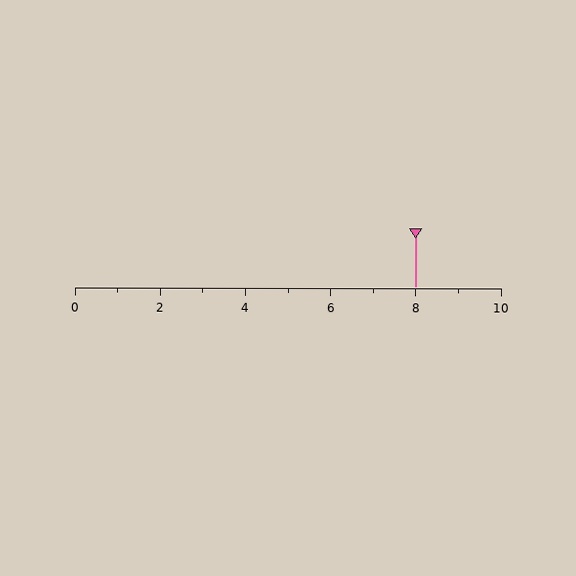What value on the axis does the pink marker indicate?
The marker indicates approximately 8.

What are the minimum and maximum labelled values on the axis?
The axis runs from 0 to 10.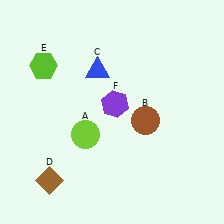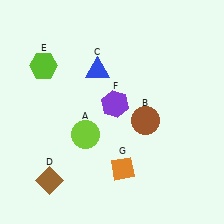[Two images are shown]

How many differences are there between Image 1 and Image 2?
There is 1 difference between the two images.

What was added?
An orange diamond (G) was added in Image 2.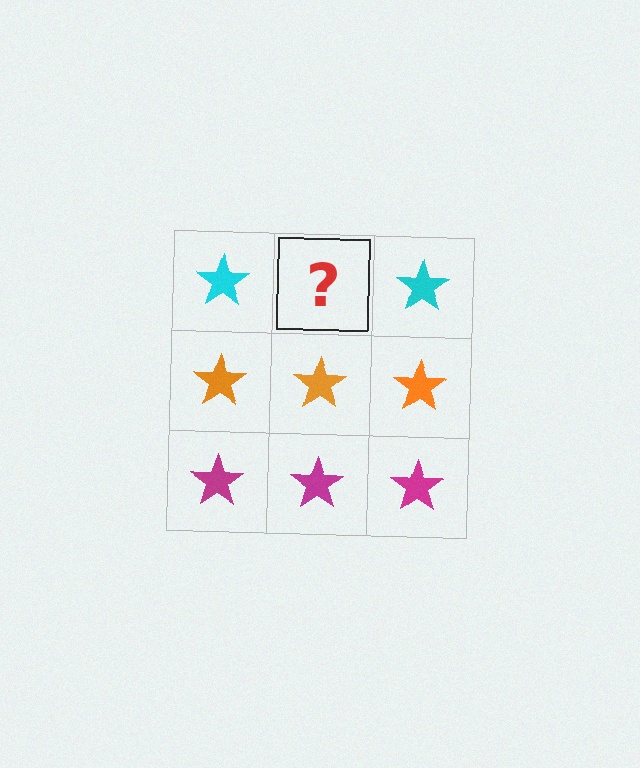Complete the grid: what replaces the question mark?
The question mark should be replaced with a cyan star.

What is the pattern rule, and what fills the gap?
The rule is that each row has a consistent color. The gap should be filled with a cyan star.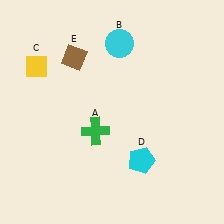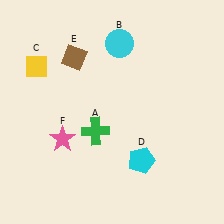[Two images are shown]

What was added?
A pink star (F) was added in Image 2.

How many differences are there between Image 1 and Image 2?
There is 1 difference between the two images.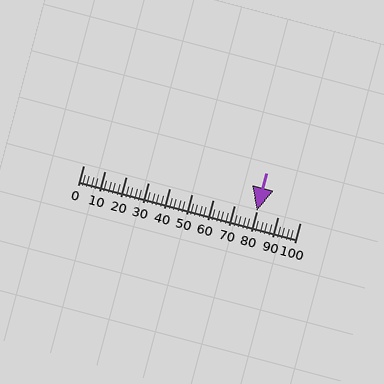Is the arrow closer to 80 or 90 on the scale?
The arrow is closer to 80.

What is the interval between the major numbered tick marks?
The major tick marks are spaced 10 units apart.